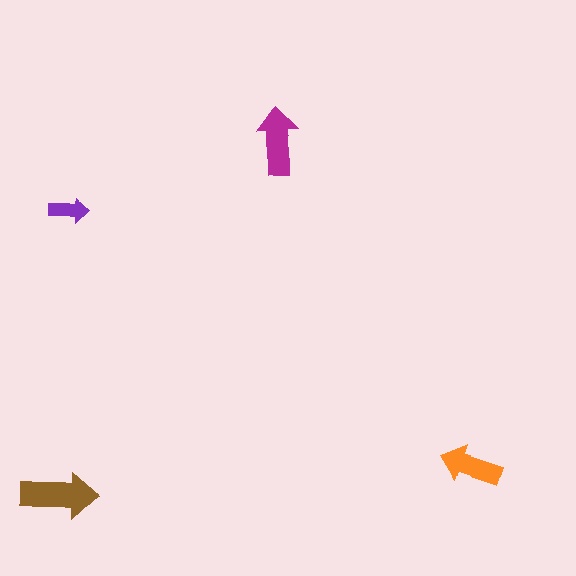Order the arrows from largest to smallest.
the brown one, the magenta one, the orange one, the purple one.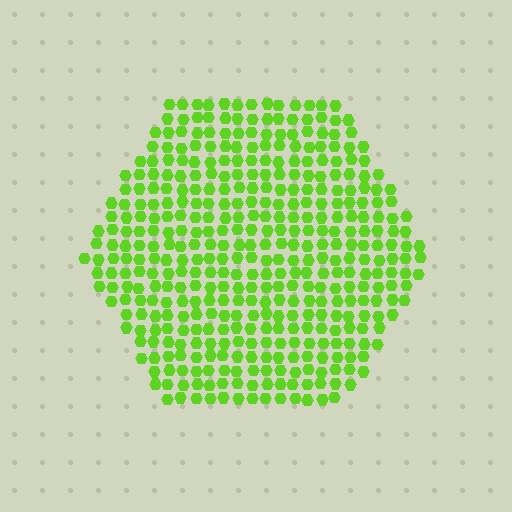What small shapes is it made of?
It is made of small hexagons.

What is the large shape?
The large shape is a hexagon.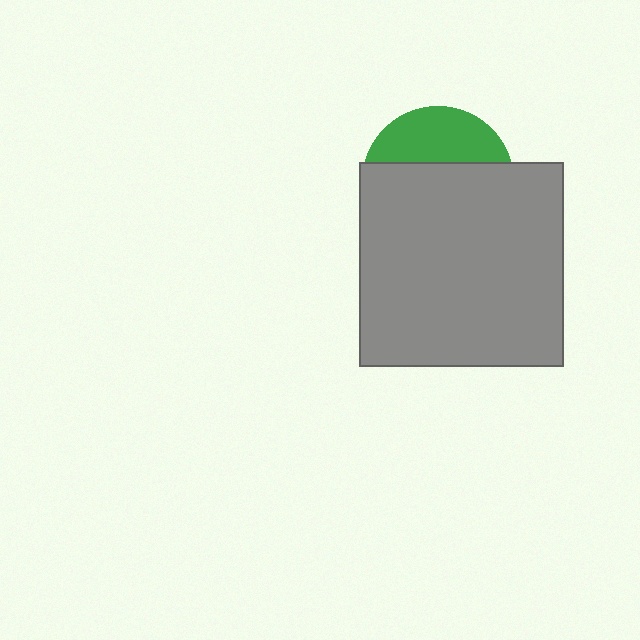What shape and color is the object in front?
The object in front is a gray square.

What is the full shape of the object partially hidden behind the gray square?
The partially hidden object is a green circle.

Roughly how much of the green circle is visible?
A small part of it is visible (roughly 33%).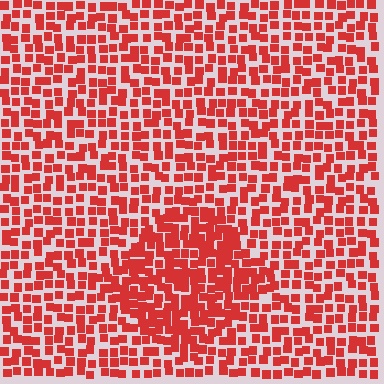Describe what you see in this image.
The image contains small red elements arranged at two different densities. A diamond-shaped region is visible where the elements are more densely packed than the surrounding area.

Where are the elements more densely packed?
The elements are more densely packed inside the diamond boundary.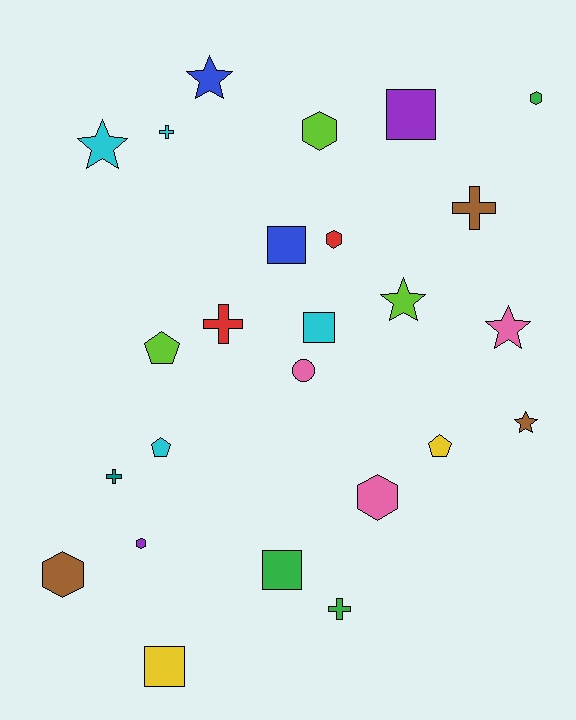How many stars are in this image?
There are 5 stars.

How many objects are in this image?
There are 25 objects.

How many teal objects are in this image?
There is 1 teal object.